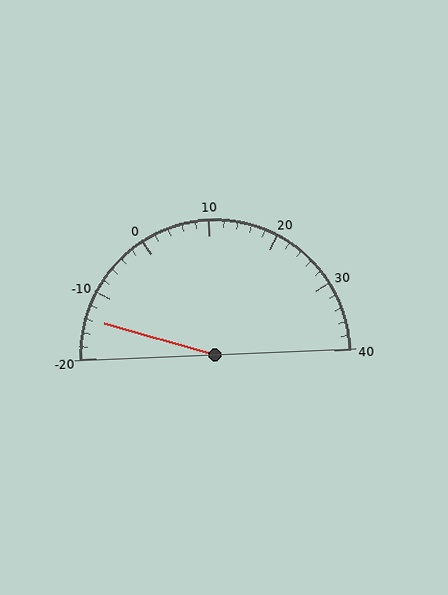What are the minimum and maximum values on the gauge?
The gauge ranges from -20 to 40.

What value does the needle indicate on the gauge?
The needle indicates approximately -14.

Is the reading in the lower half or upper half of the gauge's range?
The reading is in the lower half of the range (-20 to 40).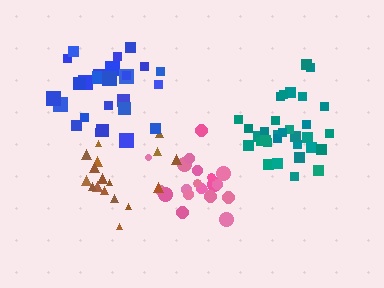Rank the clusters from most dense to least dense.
teal, pink, brown, blue.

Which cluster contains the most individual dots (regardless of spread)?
Teal (32).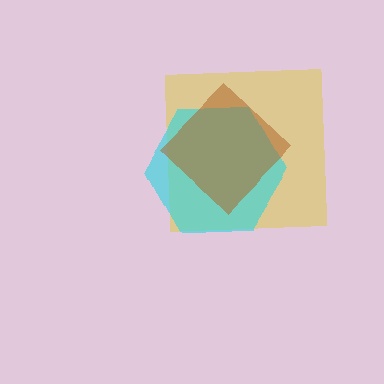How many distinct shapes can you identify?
There are 3 distinct shapes: a yellow square, a cyan hexagon, a brown diamond.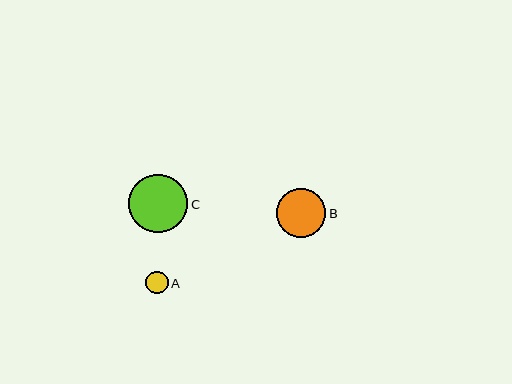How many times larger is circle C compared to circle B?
Circle C is approximately 1.2 times the size of circle B.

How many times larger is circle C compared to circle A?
Circle C is approximately 2.7 times the size of circle A.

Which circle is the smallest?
Circle A is the smallest with a size of approximately 22 pixels.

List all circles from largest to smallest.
From largest to smallest: C, B, A.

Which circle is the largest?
Circle C is the largest with a size of approximately 59 pixels.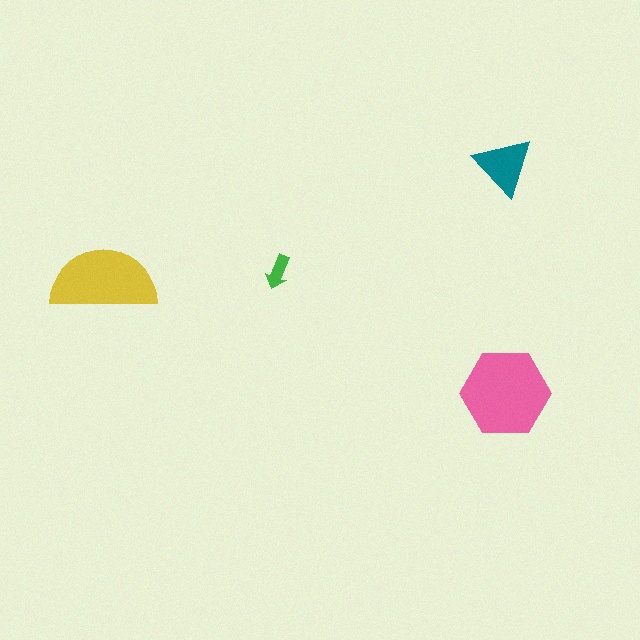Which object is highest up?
The teal triangle is topmost.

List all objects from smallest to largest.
The green arrow, the teal triangle, the yellow semicircle, the pink hexagon.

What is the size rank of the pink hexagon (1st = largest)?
1st.